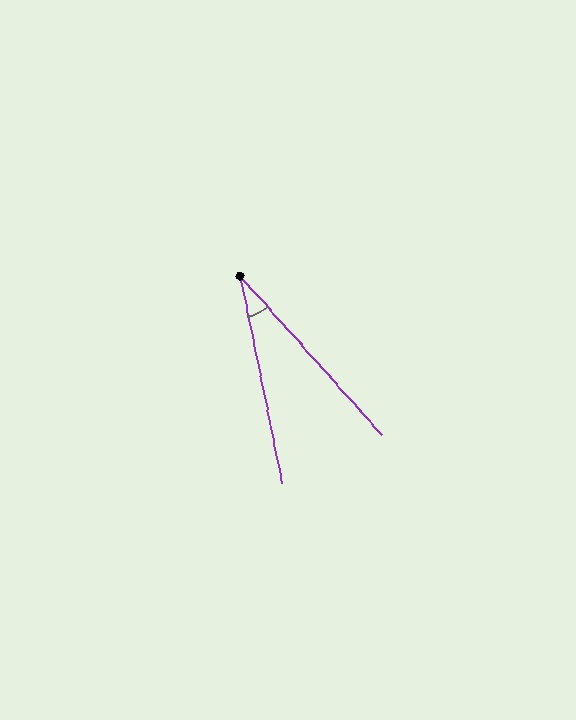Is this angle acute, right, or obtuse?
It is acute.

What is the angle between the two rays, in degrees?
Approximately 30 degrees.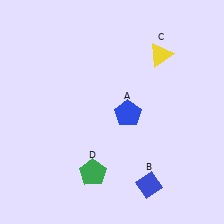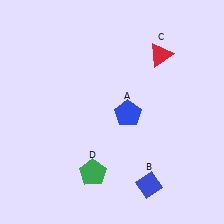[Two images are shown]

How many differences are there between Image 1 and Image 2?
There is 1 difference between the two images.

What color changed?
The triangle (C) changed from yellow in Image 1 to red in Image 2.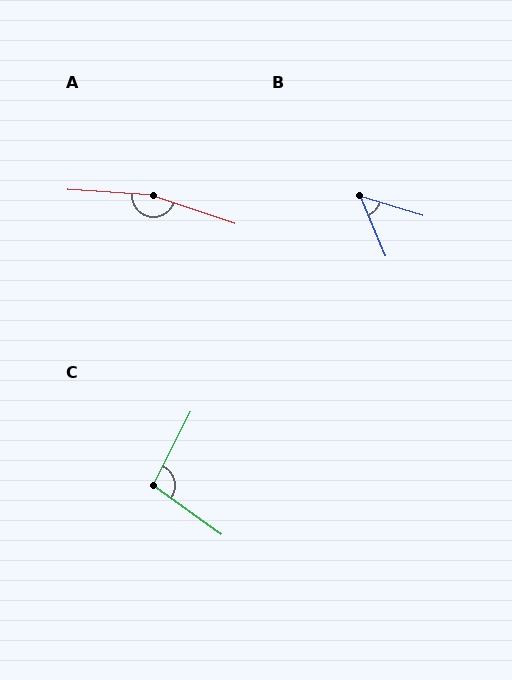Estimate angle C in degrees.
Approximately 99 degrees.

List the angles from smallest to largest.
B (50°), C (99°), A (165°).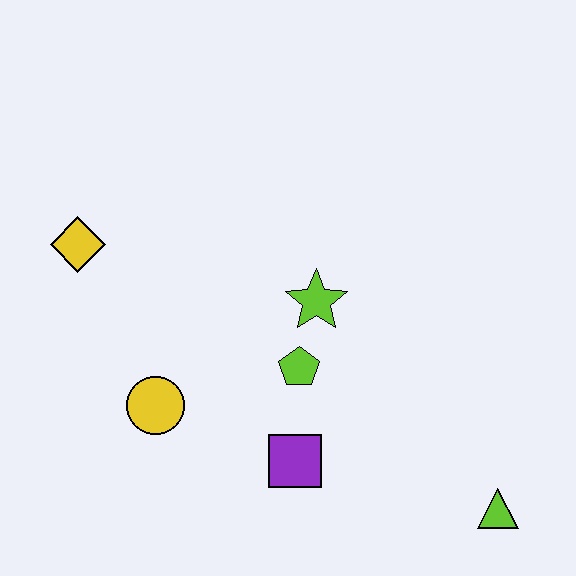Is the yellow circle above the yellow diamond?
No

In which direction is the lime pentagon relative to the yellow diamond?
The lime pentagon is to the right of the yellow diamond.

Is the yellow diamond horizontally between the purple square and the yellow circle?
No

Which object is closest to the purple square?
The lime pentagon is closest to the purple square.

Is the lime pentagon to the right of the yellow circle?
Yes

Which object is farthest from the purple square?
The yellow diamond is farthest from the purple square.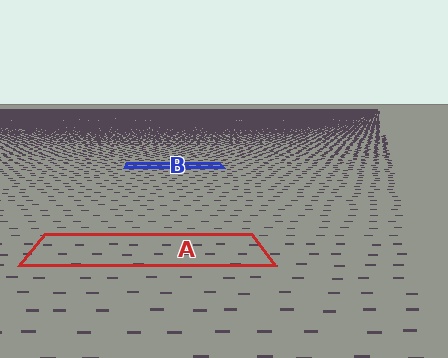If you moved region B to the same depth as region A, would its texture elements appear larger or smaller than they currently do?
They would appear larger. At a closer depth, the same texture elements are projected at a bigger on-screen size.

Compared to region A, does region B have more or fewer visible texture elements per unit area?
Region B has more texture elements per unit area — they are packed more densely because it is farther away.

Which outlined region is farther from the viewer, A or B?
Region B is farther from the viewer — the texture elements inside it appear smaller and more densely packed.